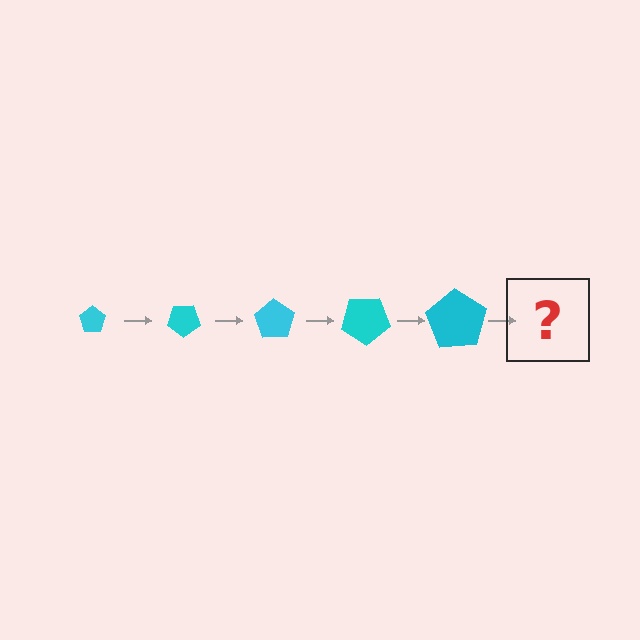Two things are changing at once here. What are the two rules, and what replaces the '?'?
The two rules are that the pentagon grows larger each step and it rotates 35 degrees each step. The '?' should be a pentagon, larger than the previous one and rotated 175 degrees from the start.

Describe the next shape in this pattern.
It should be a pentagon, larger than the previous one and rotated 175 degrees from the start.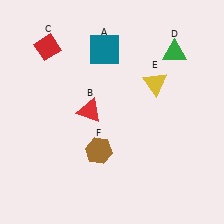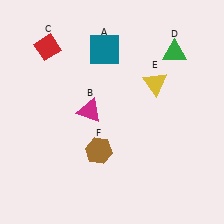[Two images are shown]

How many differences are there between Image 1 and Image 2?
There is 1 difference between the two images.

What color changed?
The triangle (B) changed from red in Image 1 to magenta in Image 2.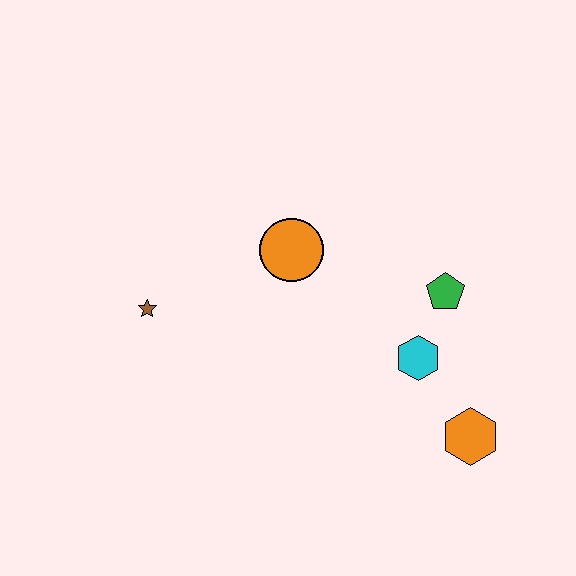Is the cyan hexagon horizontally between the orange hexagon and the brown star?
Yes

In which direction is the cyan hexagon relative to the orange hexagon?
The cyan hexagon is above the orange hexagon.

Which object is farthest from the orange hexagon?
The brown star is farthest from the orange hexagon.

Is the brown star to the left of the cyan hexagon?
Yes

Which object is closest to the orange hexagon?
The cyan hexagon is closest to the orange hexagon.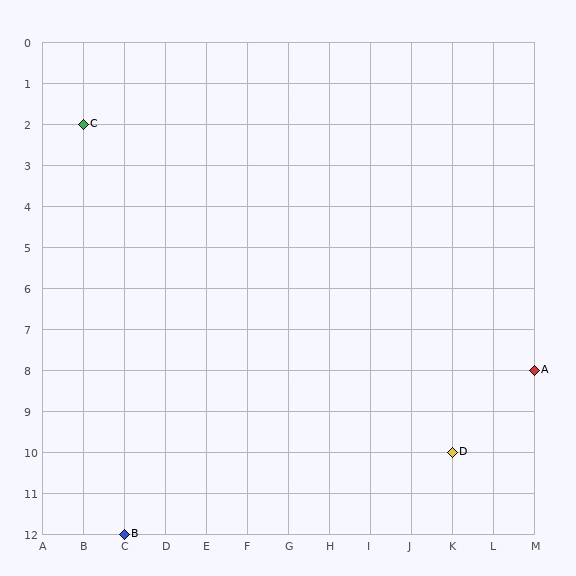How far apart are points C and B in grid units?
Points C and B are 1 column and 10 rows apart (about 10.0 grid units diagonally).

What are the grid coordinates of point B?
Point B is at grid coordinates (C, 12).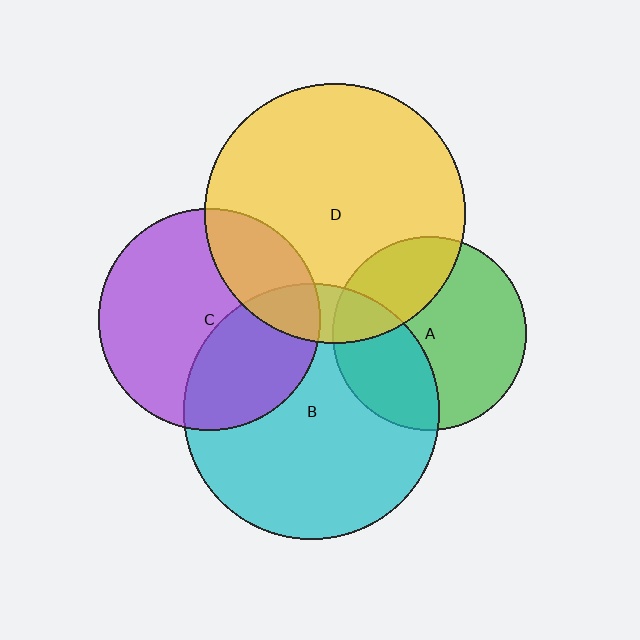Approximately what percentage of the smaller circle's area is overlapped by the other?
Approximately 15%.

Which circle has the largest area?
Circle D (yellow).